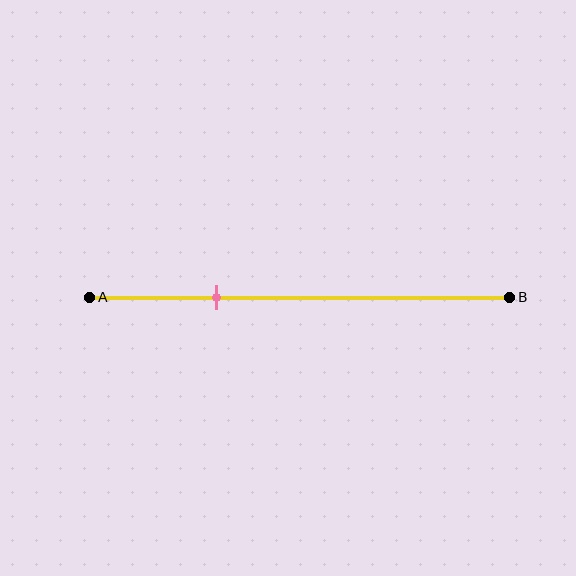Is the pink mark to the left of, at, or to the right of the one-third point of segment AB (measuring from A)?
The pink mark is approximately at the one-third point of segment AB.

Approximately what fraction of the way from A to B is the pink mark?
The pink mark is approximately 30% of the way from A to B.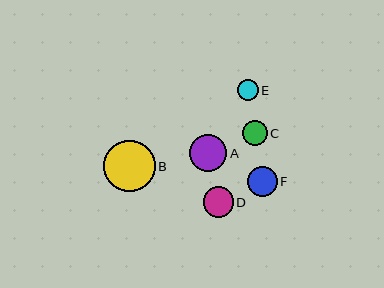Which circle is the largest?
Circle B is the largest with a size of approximately 51 pixels.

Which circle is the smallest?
Circle E is the smallest with a size of approximately 21 pixels.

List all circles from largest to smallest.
From largest to smallest: B, A, D, F, C, E.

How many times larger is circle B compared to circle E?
Circle B is approximately 2.5 times the size of circle E.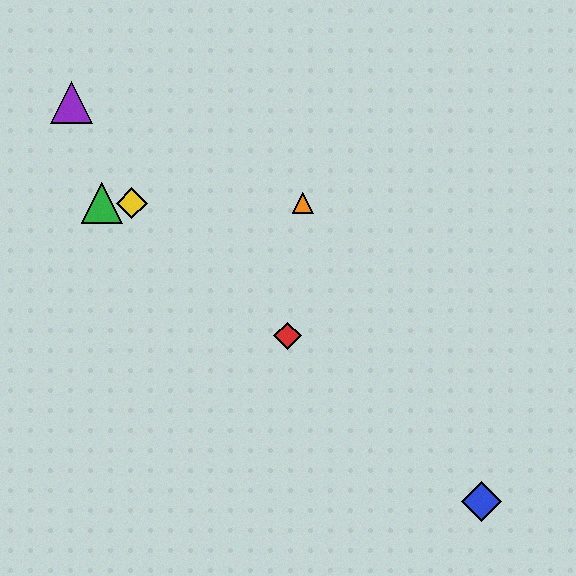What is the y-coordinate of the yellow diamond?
The yellow diamond is at y≈203.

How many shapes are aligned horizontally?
3 shapes (the green triangle, the yellow diamond, the orange triangle) are aligned horizontally.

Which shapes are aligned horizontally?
The green triangle, the yellow diamond, the orange triangle are aligned horizontally.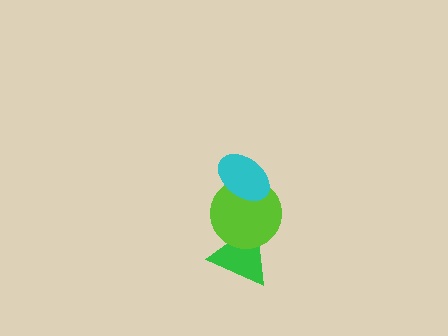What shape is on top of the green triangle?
The lime circle is on top of the green triangle.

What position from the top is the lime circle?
The lime circle is 2nd from the top.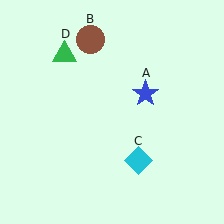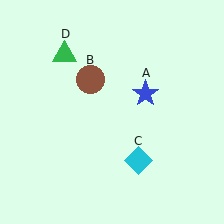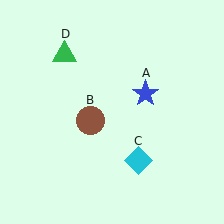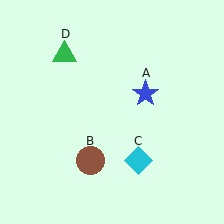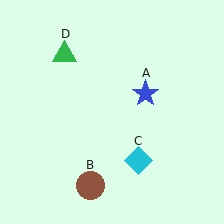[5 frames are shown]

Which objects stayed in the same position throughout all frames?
Blue star (object A) and cyan diamond (object C) and green triangle (object D) remained stationary.